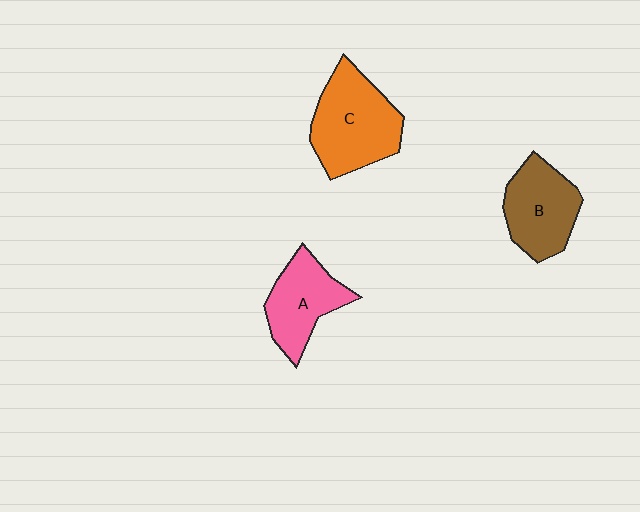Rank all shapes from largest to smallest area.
From largest to smallest: C (orange), B (brown), A (pink).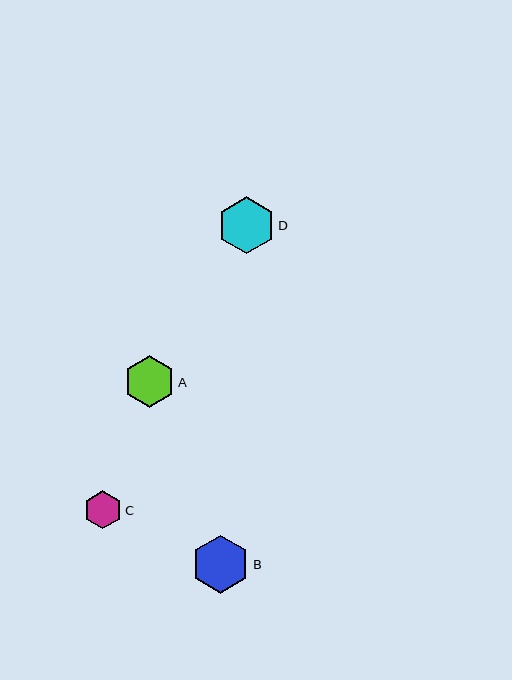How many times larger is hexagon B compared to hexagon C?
Hexagon B is approximately 1.5 times the size of hexagon C.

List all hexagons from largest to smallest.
From largest to smallest: B, D, A, C.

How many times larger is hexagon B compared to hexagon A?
Hexagon B is approximately 1.1 times the size of hexagon A.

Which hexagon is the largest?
Hexagon B is the largest with a size of approximately 58 pixels.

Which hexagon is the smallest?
Hexagon C is the smallest with a size of approximately 38 pixels.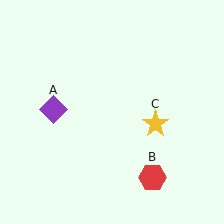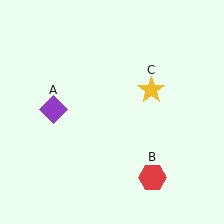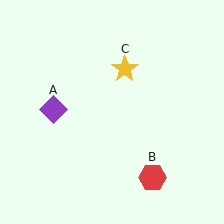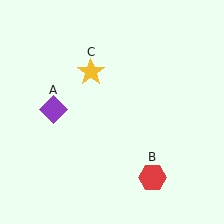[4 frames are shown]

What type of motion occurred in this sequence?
The yellow star (object C) rotated counterclockwise around the center of the scene.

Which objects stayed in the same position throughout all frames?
Purple diamond (object A) and red hexagon (object B) remained stationary.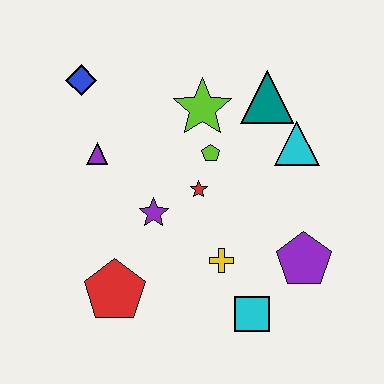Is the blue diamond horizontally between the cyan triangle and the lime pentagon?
No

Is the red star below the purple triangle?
Yes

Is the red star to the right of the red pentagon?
Yes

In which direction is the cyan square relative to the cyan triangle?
The cyan square is below the cyan triangle.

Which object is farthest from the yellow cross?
The blue diamond is farthest from the yellow cross.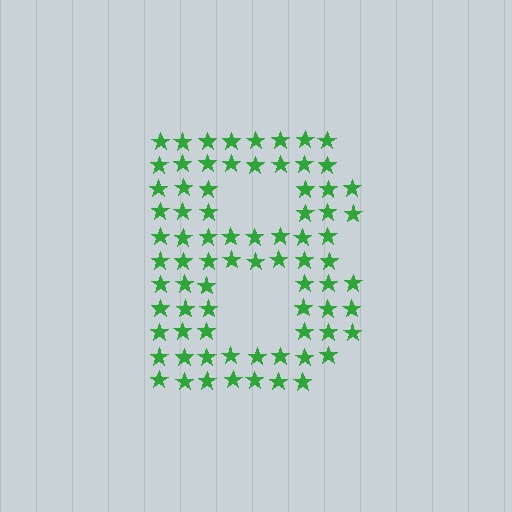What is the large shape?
The large shape is the letter B.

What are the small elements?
The small elements are stars.